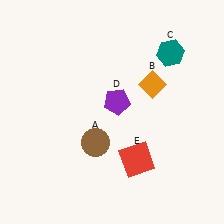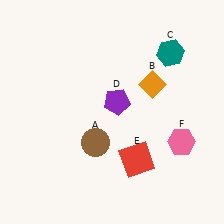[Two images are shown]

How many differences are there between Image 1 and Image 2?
There is 1 difference between the two images.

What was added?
A pink hexagon (F) was added in Image 2.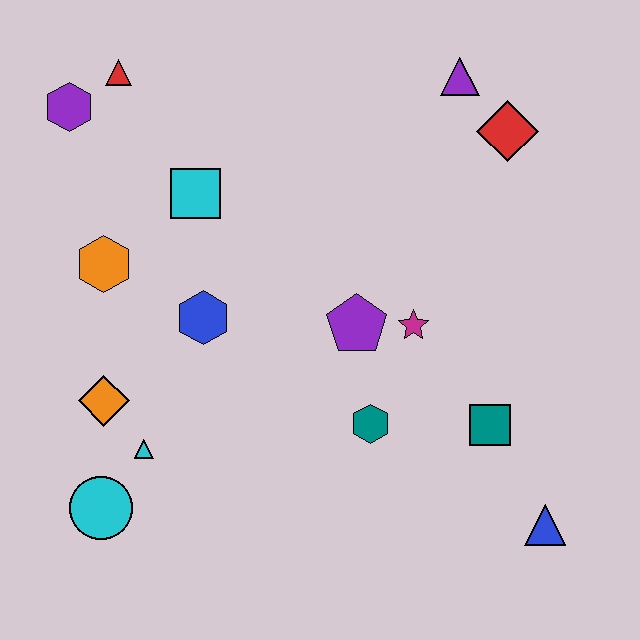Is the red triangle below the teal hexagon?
No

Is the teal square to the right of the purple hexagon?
Yes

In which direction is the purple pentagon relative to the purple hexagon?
The purple pentagon is to the right of the purple hexagon.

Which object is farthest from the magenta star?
The purple hexagon is farthest from the magenta star.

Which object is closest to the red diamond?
The purple triangle is closest to the red diamond.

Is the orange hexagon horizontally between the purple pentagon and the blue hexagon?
No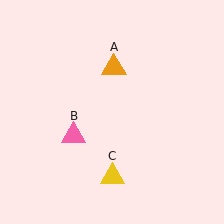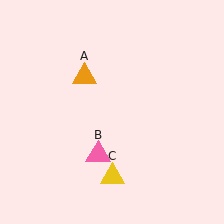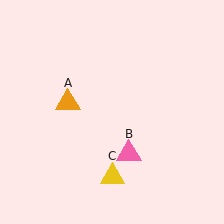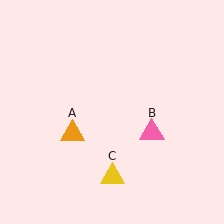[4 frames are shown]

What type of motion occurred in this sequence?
The orange triangle (object A), pink triangle (object B) rotated counterclockwise around the center of the scene.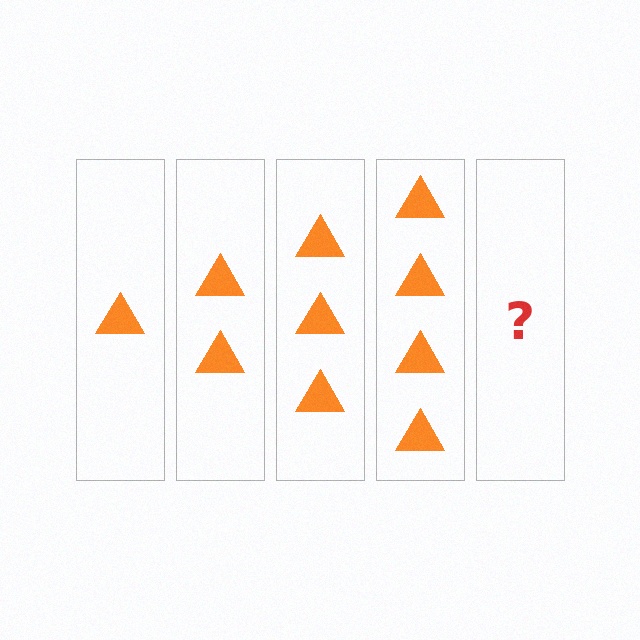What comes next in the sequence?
The next element should be 5 triangles.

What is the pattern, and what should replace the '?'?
The pattern is that each step adds one more triangle. The '?' should be 5 triangles.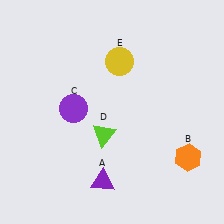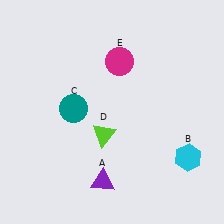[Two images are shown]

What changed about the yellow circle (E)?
In Image 1, E is yellow. In Image 2, it changed to magenta.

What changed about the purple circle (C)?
In Image 1, C is purple. In Image 2, it changed to teal.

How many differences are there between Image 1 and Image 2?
There are 3 differences between the two images.